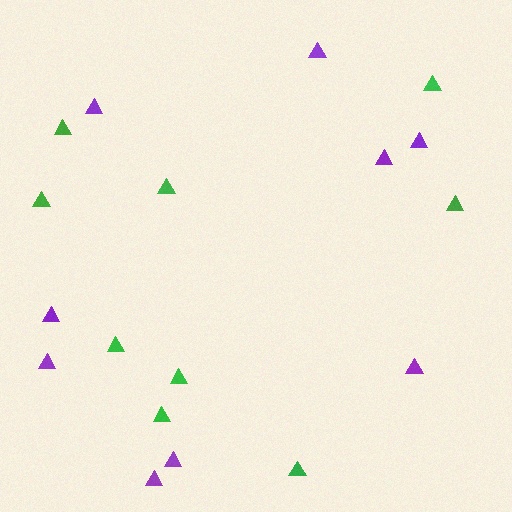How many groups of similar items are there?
There are 2 groups: one group of green triangles (9) and one group of purple triangles (9).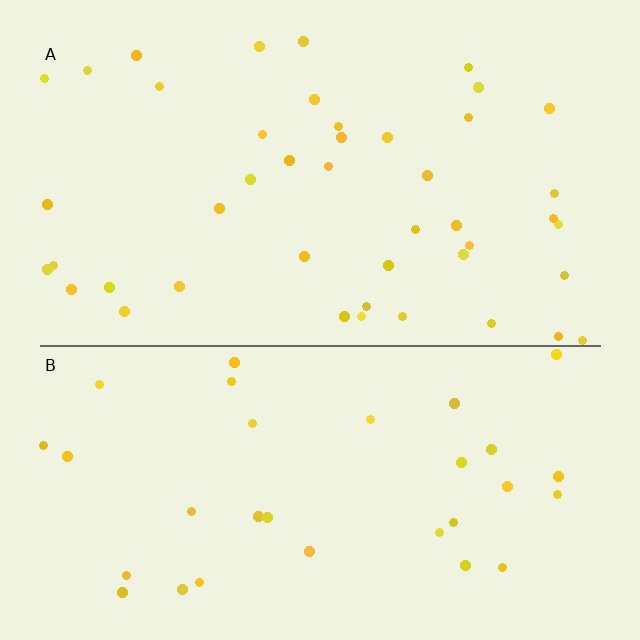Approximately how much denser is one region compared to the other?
Approximately 1.4× — region A over region B.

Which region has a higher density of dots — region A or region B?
A (the top).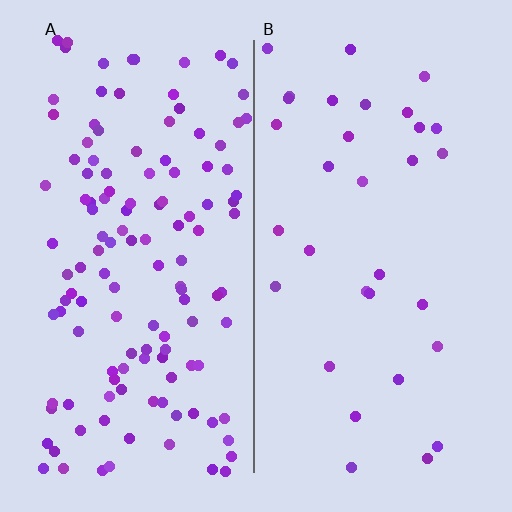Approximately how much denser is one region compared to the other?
Approximately 4.0× — region A over region B.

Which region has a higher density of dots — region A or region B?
A (the left).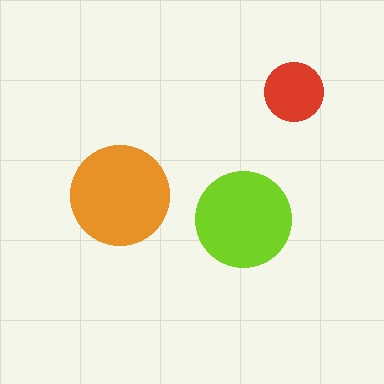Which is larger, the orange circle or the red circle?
The orange one.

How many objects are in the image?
There are 3 objects in the image.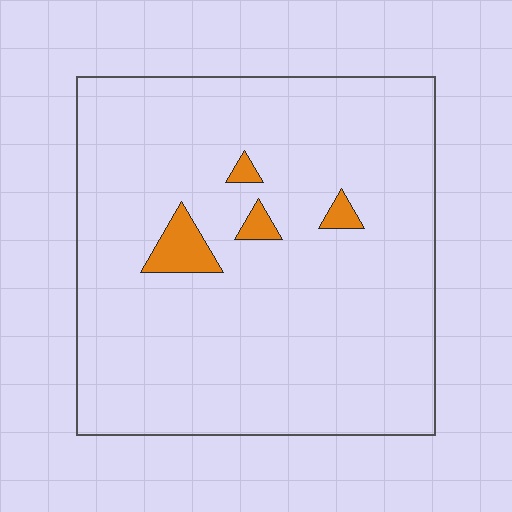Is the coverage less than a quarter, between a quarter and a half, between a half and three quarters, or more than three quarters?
Less than a quarter.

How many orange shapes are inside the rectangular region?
4.